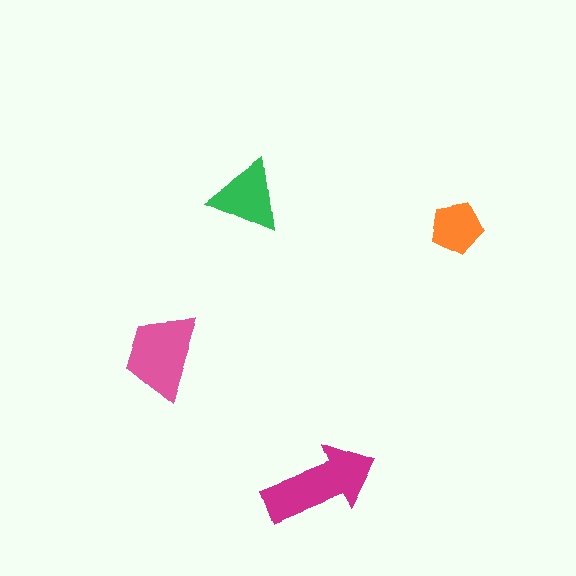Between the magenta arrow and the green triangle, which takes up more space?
The magenta arrow.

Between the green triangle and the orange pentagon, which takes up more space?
The green triangle.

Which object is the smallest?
The orange pentagon.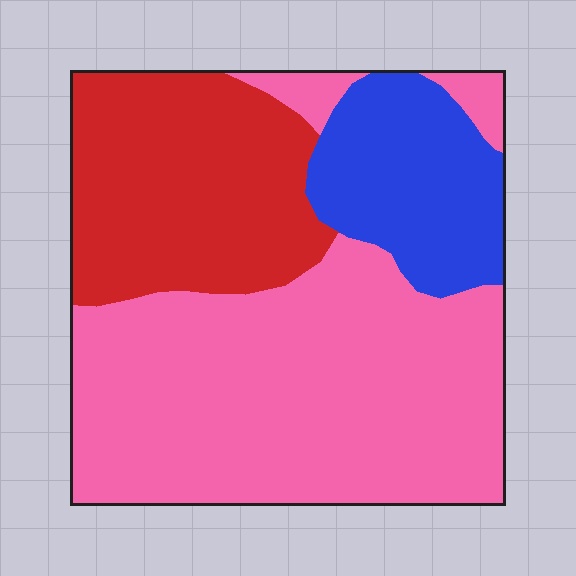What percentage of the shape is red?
Red covers 28% of the shape.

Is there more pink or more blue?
Pink.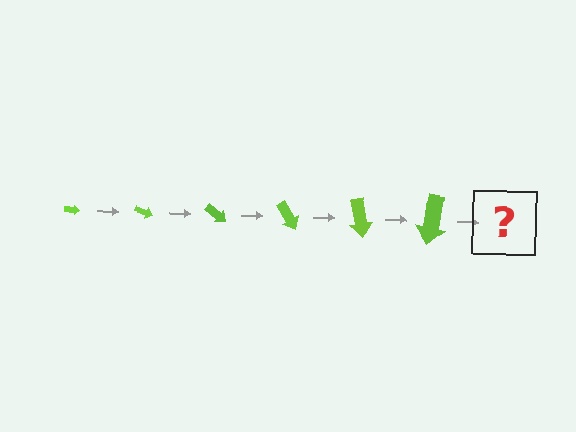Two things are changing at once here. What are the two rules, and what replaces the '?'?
The two rules are that the arrow grows larger each step and it rotates 20 degrees each step. The '?' should be an arrow, larger than the previous one and rotated 120 degrees from the start.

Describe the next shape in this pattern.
It should be an arrow, larger than the previous one and rotated 120 degrees from the start.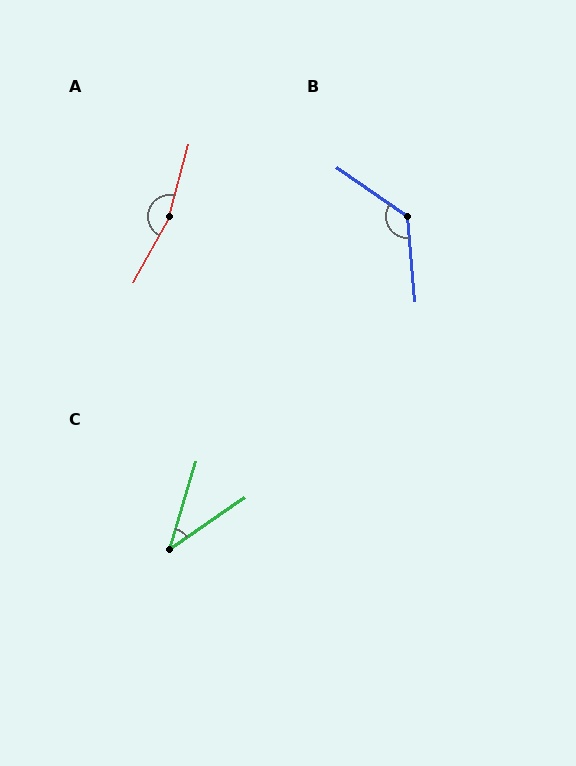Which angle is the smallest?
C, at approximately 38 degrees.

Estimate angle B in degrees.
Approximately 129 degrees.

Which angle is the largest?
A, at approximately 167 degrees.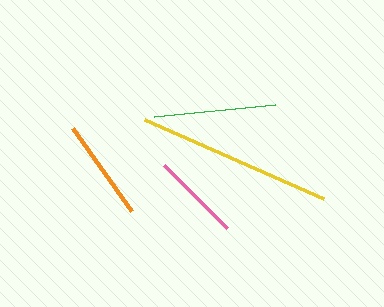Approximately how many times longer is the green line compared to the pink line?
The green line is approximately 1.4 times the length of the pink line.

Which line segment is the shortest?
The pink line is the shortest at approximately 89 pixels.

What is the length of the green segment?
The green segment is approximately 122 pixels long.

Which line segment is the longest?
The yellow line is the longest at approximately 195 pixels.